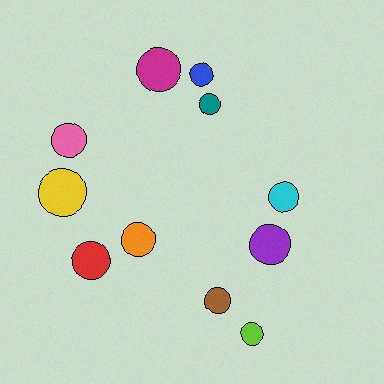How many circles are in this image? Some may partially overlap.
There are 11 circles.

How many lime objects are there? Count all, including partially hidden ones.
There is 1 lime object.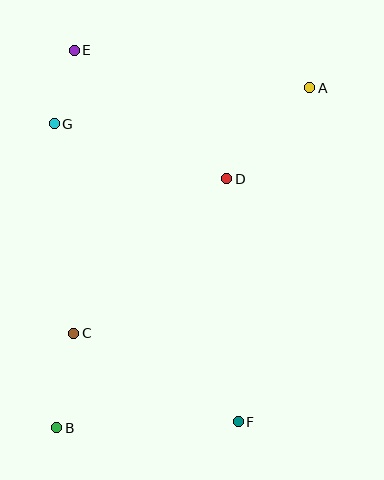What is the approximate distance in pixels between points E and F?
The distance between E and F is approximately 406 pixels.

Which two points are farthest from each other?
Points A and B are farthest from each other.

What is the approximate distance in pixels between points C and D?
The distance between C and D is approximately 217 pixels.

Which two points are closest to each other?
Points E and G are closest to each other.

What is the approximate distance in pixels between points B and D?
The distance between B and D is approximately 301 pixels.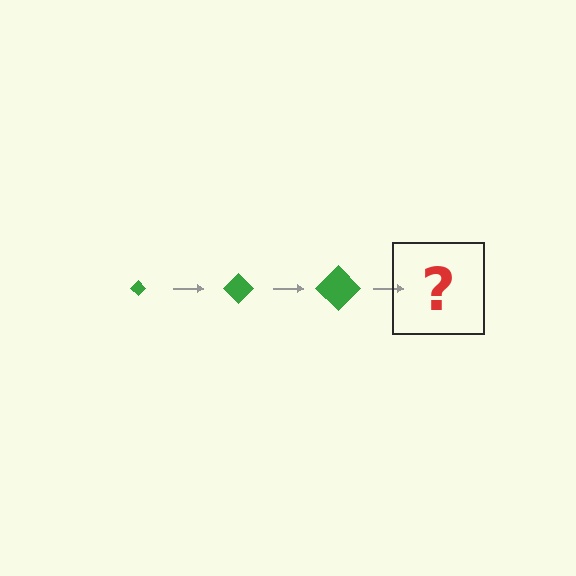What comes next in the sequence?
The next element should be a green diamond, larger than the previous one.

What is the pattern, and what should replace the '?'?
The pattern is that the diamond gets progressively larger each step. The '?' should be a green diamond, larger than the previous one.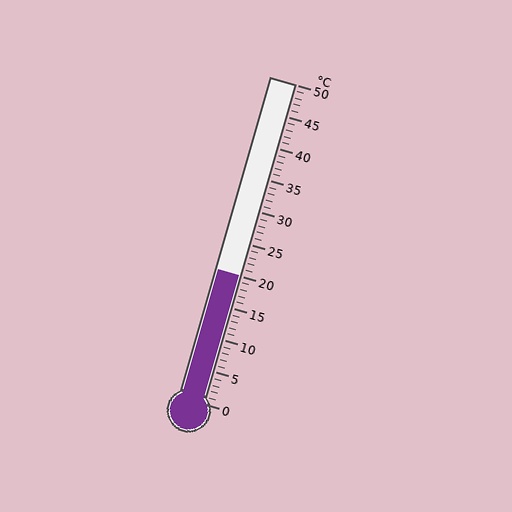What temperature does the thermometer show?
The thermometer shows approximately 20°C.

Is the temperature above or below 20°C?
The temperature is at 20°C.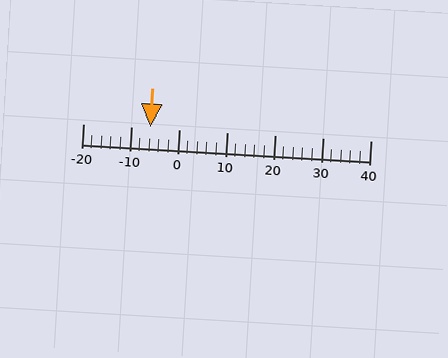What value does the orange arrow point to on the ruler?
The orange arrow points to approximately -6.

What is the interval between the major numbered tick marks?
The major tick marks are spaced 10 units apart.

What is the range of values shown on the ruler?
The ruler shows values from -20 to 40.